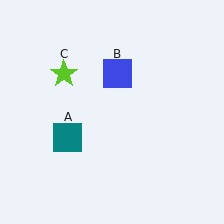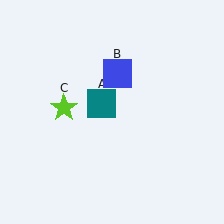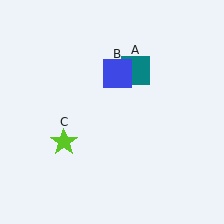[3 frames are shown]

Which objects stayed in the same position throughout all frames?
Blue square (object B) remained stationary.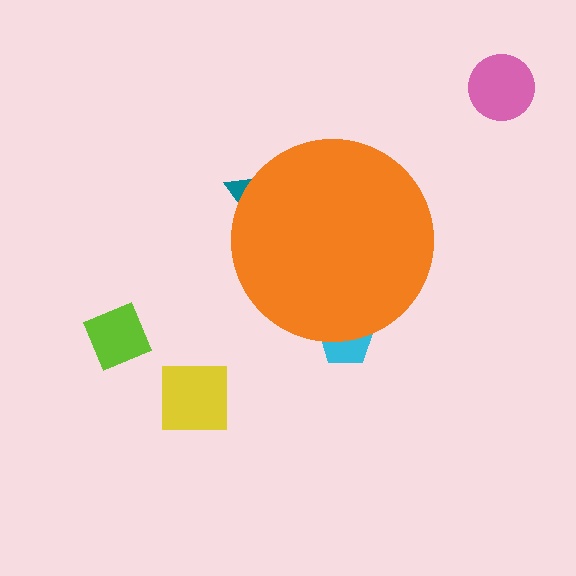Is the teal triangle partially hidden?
Yes, the teal triangle is partially hidden behind the orange circle.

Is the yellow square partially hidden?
No, the yellow square is fully visible.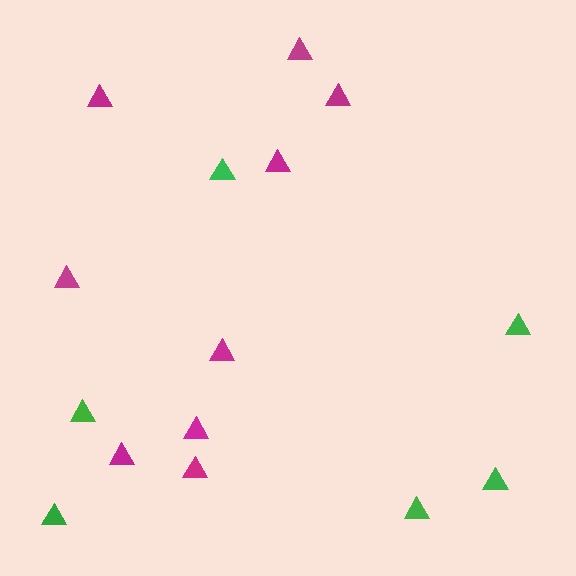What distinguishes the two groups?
There are 2 groups: one group of green triangles (6) and one group of magenta triangles (9).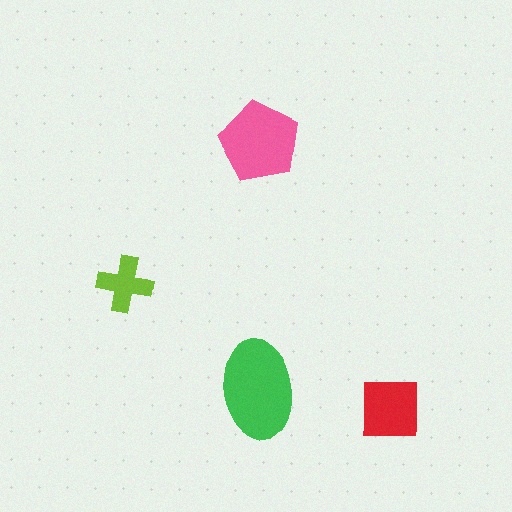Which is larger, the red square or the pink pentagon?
The pink pentagon.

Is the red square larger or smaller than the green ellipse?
Smaller.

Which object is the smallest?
The lime cross.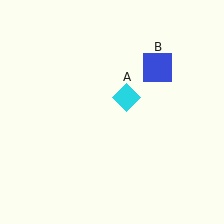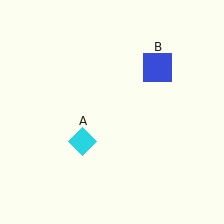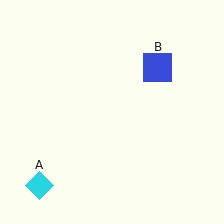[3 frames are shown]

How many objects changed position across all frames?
1 object changed position: cyan diamond (object A).